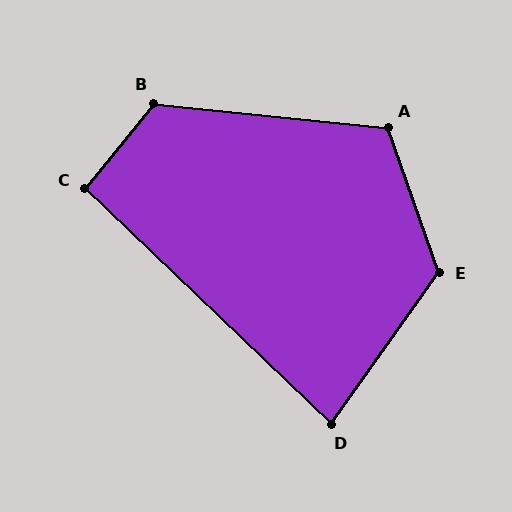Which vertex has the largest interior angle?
E, at approximately 125 degrees.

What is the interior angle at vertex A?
Approximately 116 degrees (obtuse).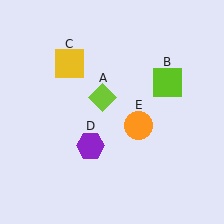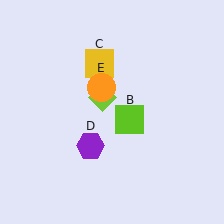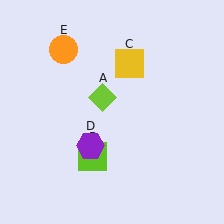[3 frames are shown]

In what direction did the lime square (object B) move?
The lime square (object B) moved down and to the left.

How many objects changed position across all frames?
3 objects changed position: lime square (object B), yellow square (object C), orange circle (object E).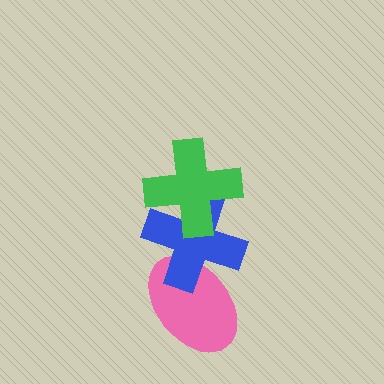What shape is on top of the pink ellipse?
The blue cross is on top of the pink ellipse.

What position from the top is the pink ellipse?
The pink ellipse is 3rd from the top.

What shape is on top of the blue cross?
The green cross is on top of the blue cross.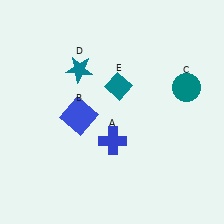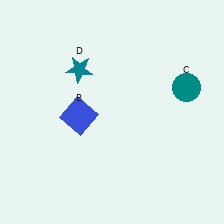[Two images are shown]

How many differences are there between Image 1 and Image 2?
There are 2 differences between the two images.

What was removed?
The teal diamond (E), the blue cross (A) were removed in Image 2.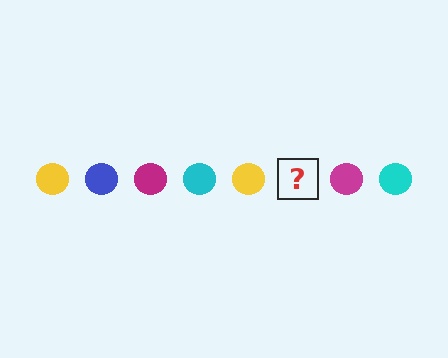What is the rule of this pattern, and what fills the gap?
The rule is that the pattern cycles through yellow, blue, magenta, cyan circles. The gap should be filled with a blue circle.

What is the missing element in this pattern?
The missing element is a blue circle.